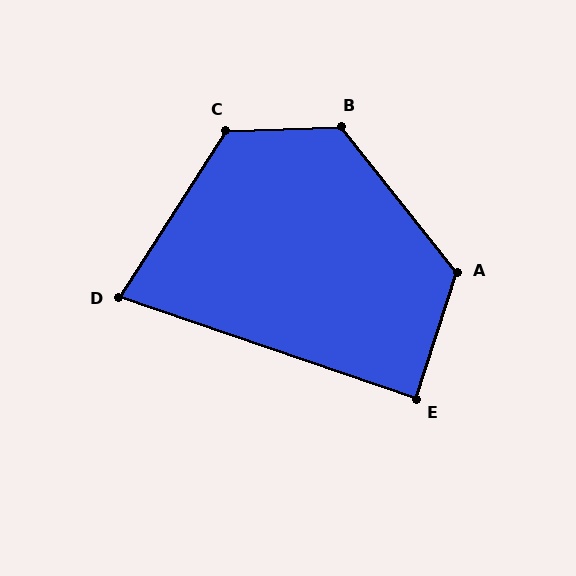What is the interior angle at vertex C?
Approximately 124 degrees (obtuse).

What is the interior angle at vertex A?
Approximately 124 degrees (obtuse).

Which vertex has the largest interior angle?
B, at approximately 127 degrees.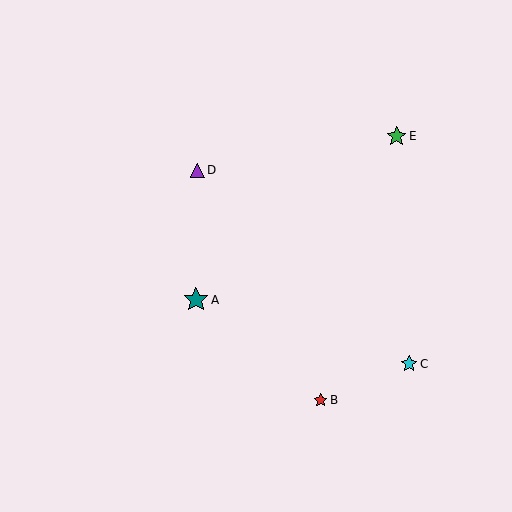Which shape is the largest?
The teal star (labeled A) is the largest.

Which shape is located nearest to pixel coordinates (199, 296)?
The teal star (labeled A) at (196, 300) is nearest to that location.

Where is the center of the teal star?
The center of the teal star is at (196, 300).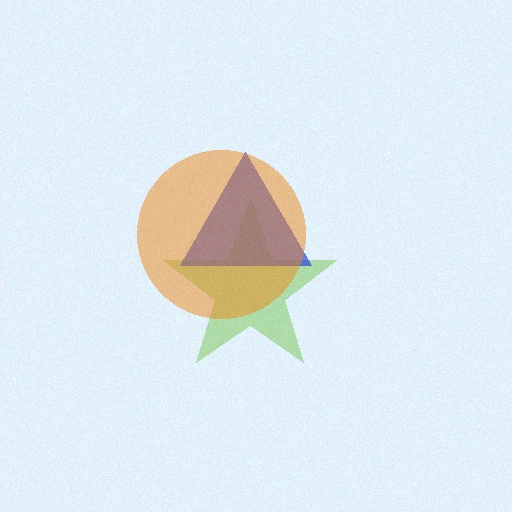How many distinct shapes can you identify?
There are 3 distinct shapes: a lime star, a blue triangle, an orange circle.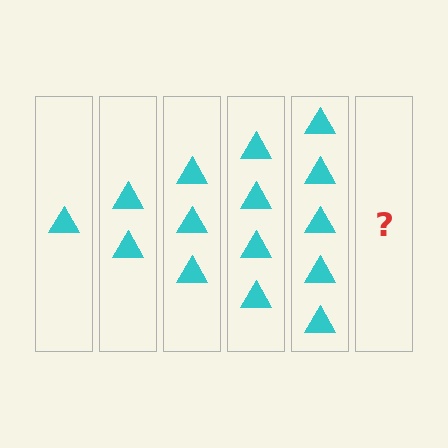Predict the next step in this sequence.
The next step is 6 triangles.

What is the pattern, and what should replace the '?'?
The pattern is that each step adds one more triangle. The '?' should be 6 triangles.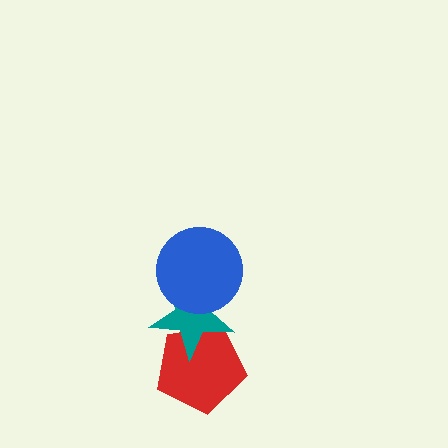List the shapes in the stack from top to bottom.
From top to bottom: the blue circle, the teal star, the red pentagon.